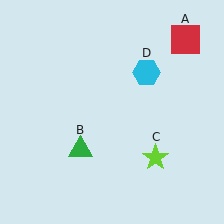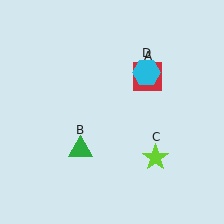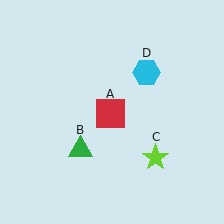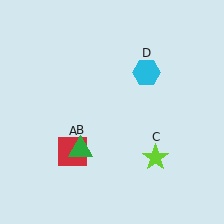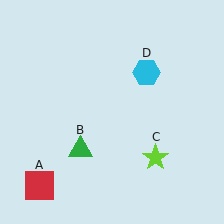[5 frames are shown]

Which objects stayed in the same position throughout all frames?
Green triangle (object B) and lime star (object C) and cyan hexagon (object D) remained stationary.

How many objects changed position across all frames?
1 object changed position: red square (object A).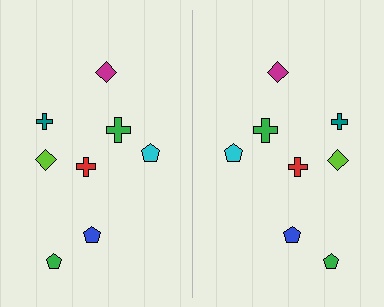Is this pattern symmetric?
Yes, this pattern has bilateral (reflection) symmetry.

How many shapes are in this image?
There are 16 shapes in this image.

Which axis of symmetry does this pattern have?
The pattern has a vertical axis of symmetry running through the center of the image.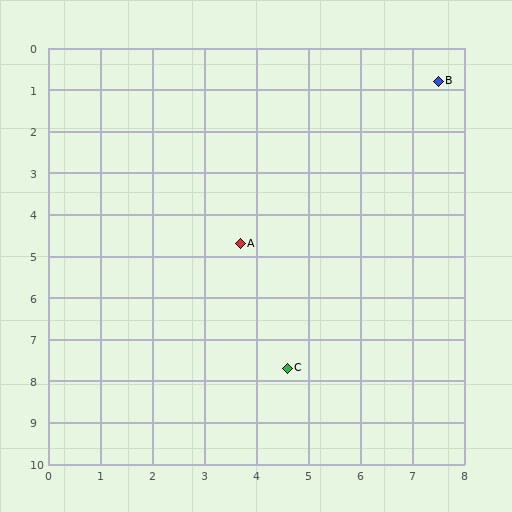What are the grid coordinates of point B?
Point B is at approximately (7.5, 0.8).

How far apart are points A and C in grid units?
Points A and C are about 3.1 grid units apart.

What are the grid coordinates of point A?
Point A is at approximately (3.7, 4.7).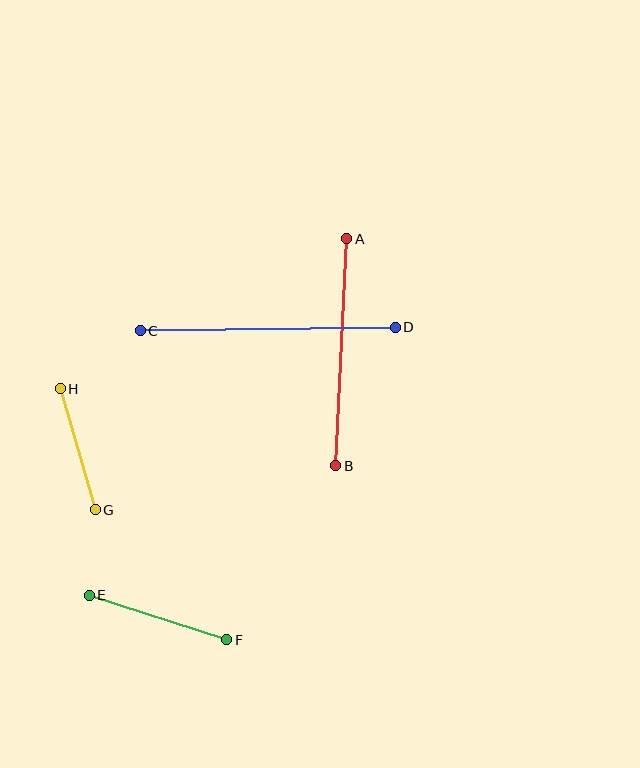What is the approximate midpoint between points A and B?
The midpoint is at approximately (341, 352) pixels.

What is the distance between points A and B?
The distance is approximately 228 pixels.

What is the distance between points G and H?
The distance is approximately 126 pixels.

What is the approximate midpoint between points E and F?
The midpoint is at approximately (158, 617) pixels.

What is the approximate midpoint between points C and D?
The midpoint is at approximately (268, 329) pixels.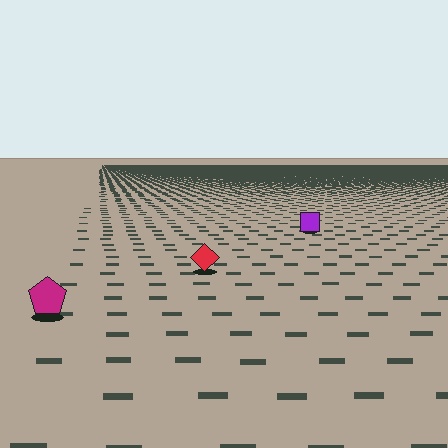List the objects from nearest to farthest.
From nearest to farthest: the magenta pentagon, the red diamond, the purple square.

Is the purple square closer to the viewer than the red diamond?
No. The red diamond is closer — you can tell from the texture gradient: the ground texture is coarser near it.